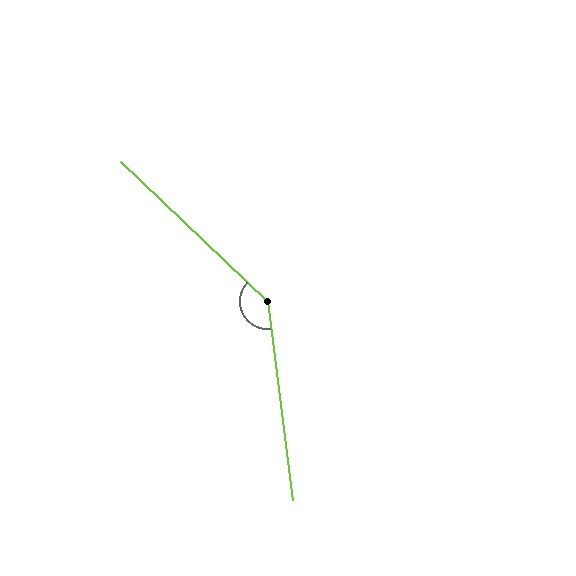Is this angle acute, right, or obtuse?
It is obtuse.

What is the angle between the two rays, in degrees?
Approximately 141 degrees.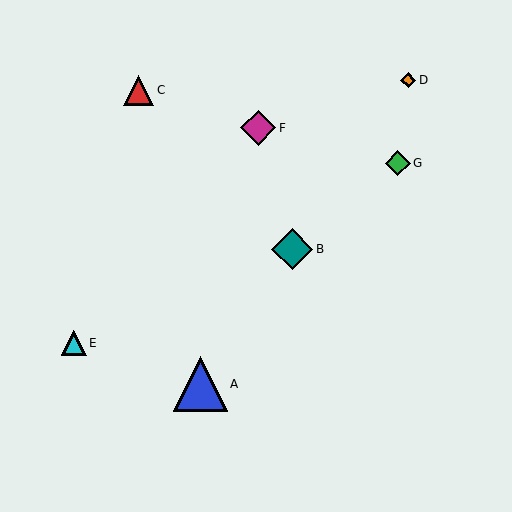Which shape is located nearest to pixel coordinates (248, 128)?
The magenta diamond (labeled F) at (258, 128) is nearest to that location.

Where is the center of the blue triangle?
The center of the blue triangle is at (200, 384).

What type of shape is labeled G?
Shape G is a green diamond.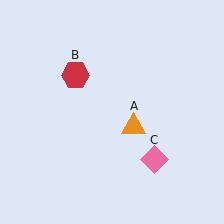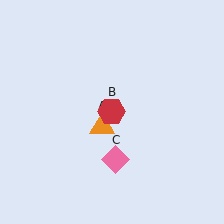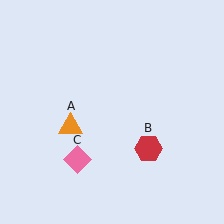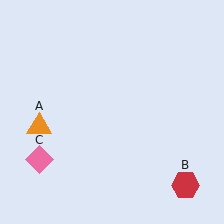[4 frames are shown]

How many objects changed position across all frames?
3 objects changed position: orange triangle (object A), red hexagon (object B), pink diamond (object C).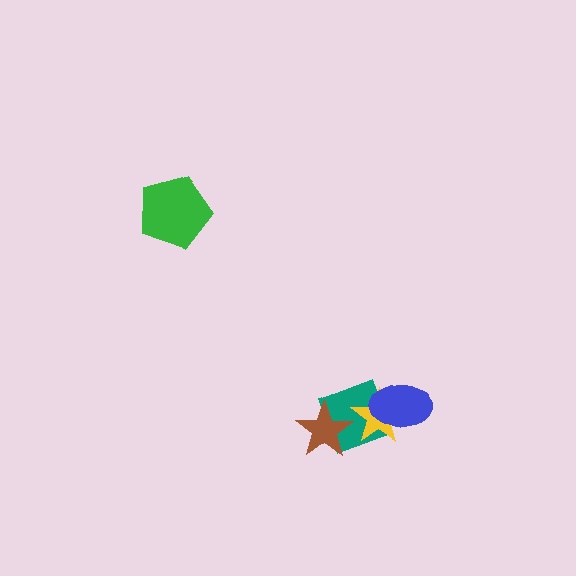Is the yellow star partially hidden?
Yes, it is partially covered by another shape.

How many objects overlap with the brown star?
1 object overlaps with the brown star.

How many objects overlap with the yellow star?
2 objects overlap with the yellow star.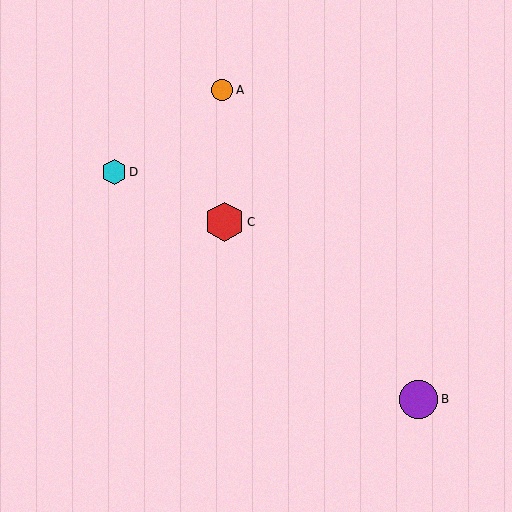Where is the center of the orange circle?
The center of the orange circle is at (222, 90).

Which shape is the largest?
The red hexagon (labeled C) is the largest.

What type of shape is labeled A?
Shape A is an orange circle.